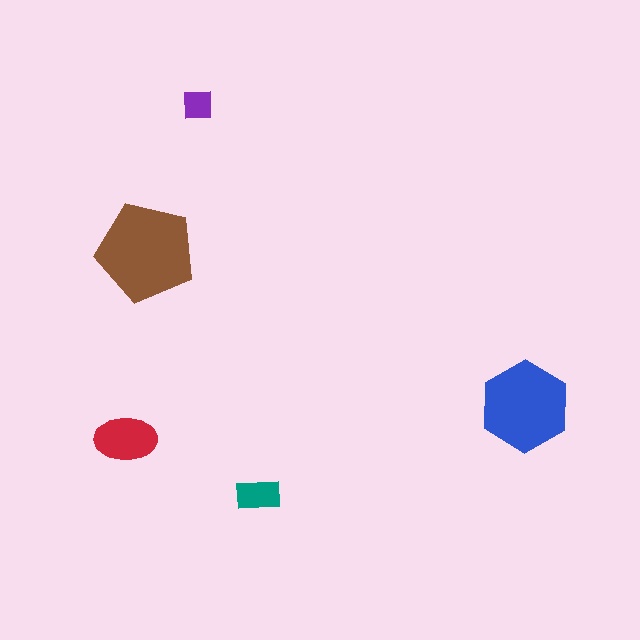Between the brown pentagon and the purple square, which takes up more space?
The brown pentagon.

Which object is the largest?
The brown pentagon.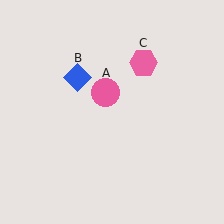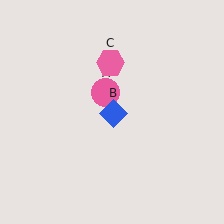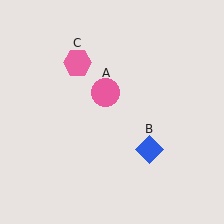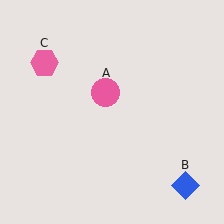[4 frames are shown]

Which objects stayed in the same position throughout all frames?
Pink circle (object A) remained stationary.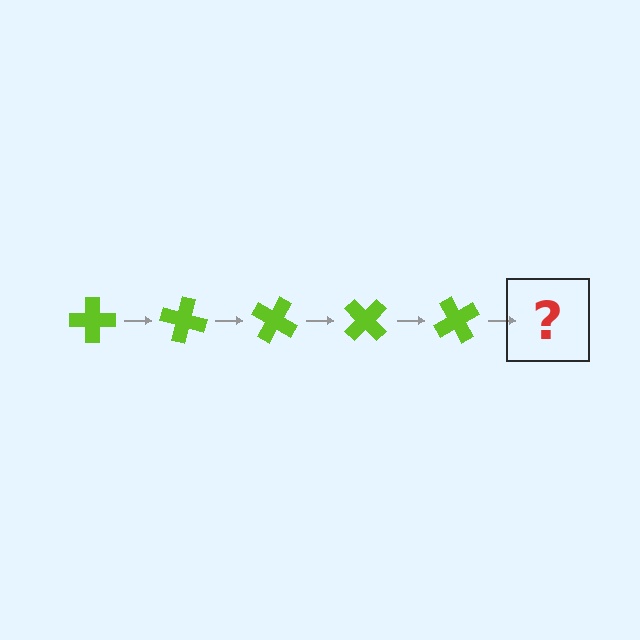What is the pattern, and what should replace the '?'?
The pattern is that the cross rotates 15 degrees each step. The '?' should be a lime cross rotated 75 degrees.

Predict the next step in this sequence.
The next step is a lime cross rotated 75 degrees.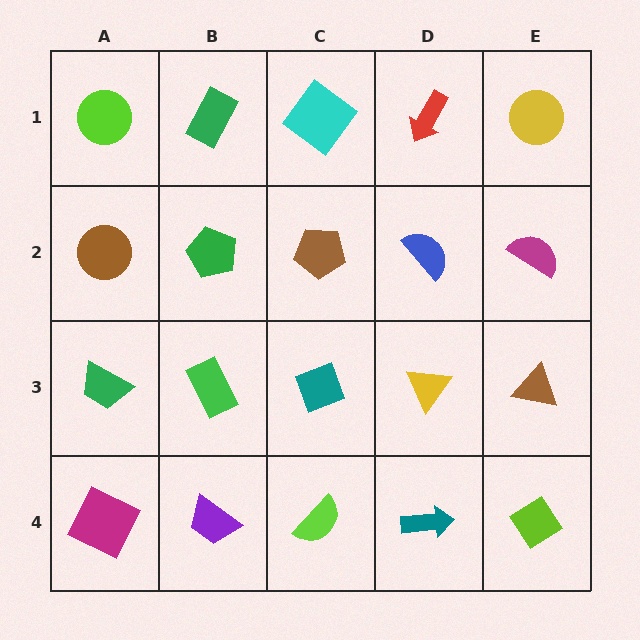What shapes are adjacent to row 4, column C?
A teal diamond (row 3, column C), a purple trapezoid (row 4, column B), a teal arrow (row 4, column D).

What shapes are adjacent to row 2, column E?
A yellow circle (row 1, column E), a brown triangle (row 3, column E), a blue semicircle (row 2, column D).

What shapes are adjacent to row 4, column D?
A yellow triangle (row 3, column D), a lime semicircle (row 4, column C), a lime diamond (row 4, column E).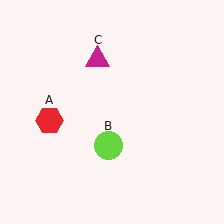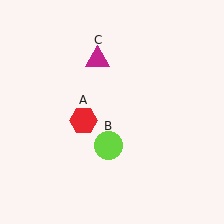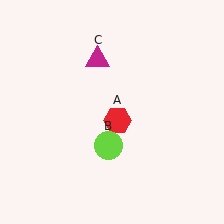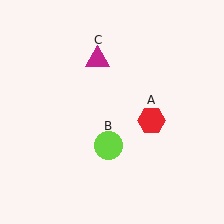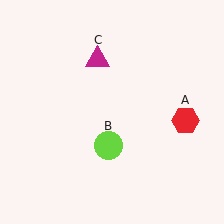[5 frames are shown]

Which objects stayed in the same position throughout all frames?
Lime circle (object B) and magenta triangle (object C) remained stationary.